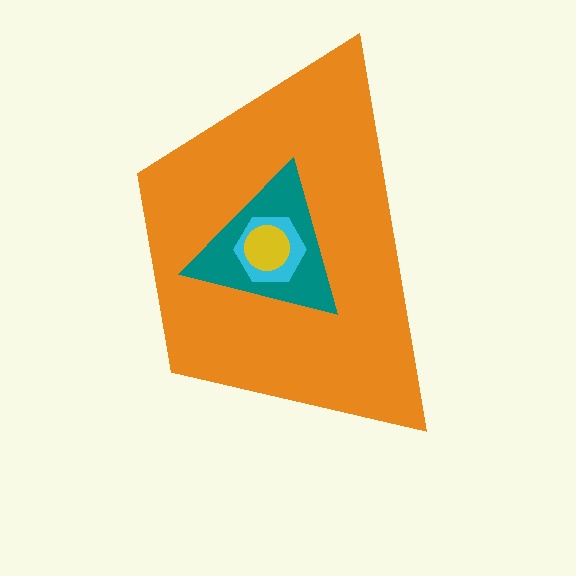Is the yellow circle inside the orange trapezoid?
Yes.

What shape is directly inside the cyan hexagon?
The yellow circle.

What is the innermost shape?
The yellow circle.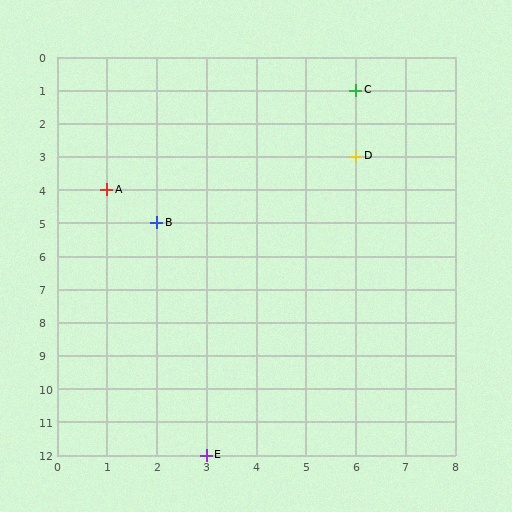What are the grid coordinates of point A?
Point A is at grid coordinates (1, 4).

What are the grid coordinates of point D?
Point D is at grid coordinates (6, 3).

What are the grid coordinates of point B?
Point B is at grid coordinates (2, 5).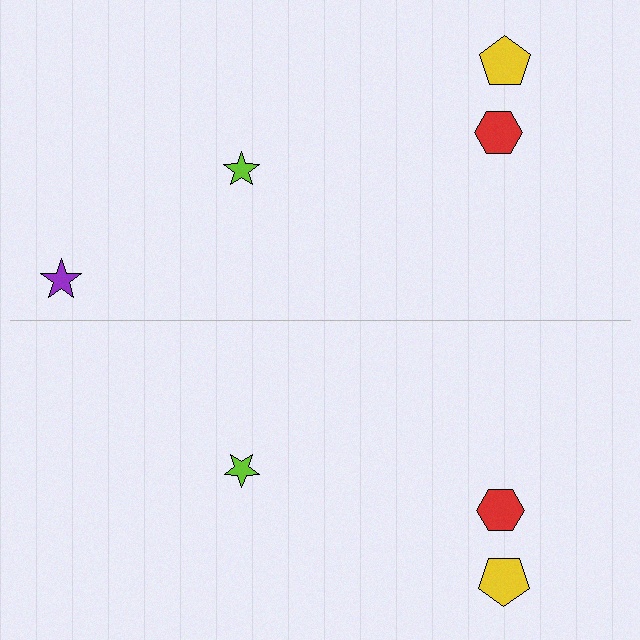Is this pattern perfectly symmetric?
No, the pattern is not perfectly symmetric. A purple star is missing from the bottom side.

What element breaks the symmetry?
A purple star is missing from the bottom side.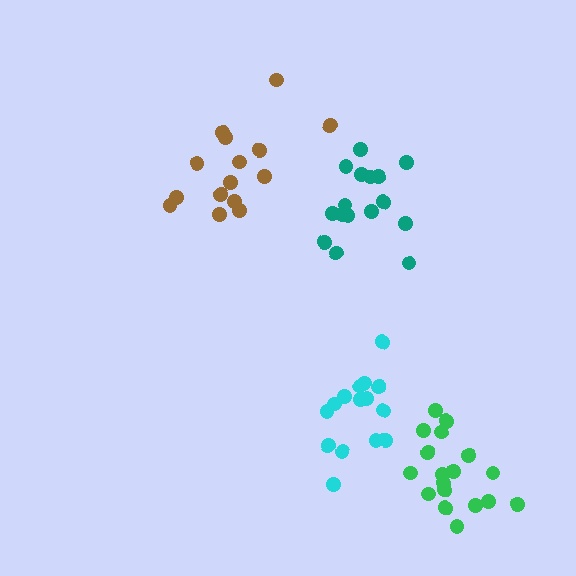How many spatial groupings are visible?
There are 4 spatial groupings.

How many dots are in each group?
Group 1: 15 dots, Group 2: 16 dots, Group 3: 15 dots, Group 4: 18 dots (64 total).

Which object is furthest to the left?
The brown cluster is leftmost.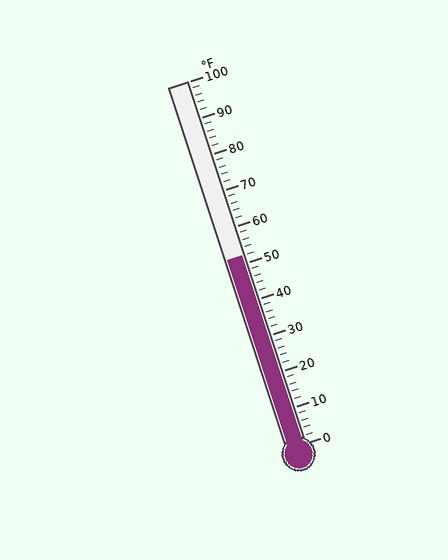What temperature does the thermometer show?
The thermometer shows approximately 52°F.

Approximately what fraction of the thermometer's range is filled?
The thermometer is filled to approximately 50% of its range.